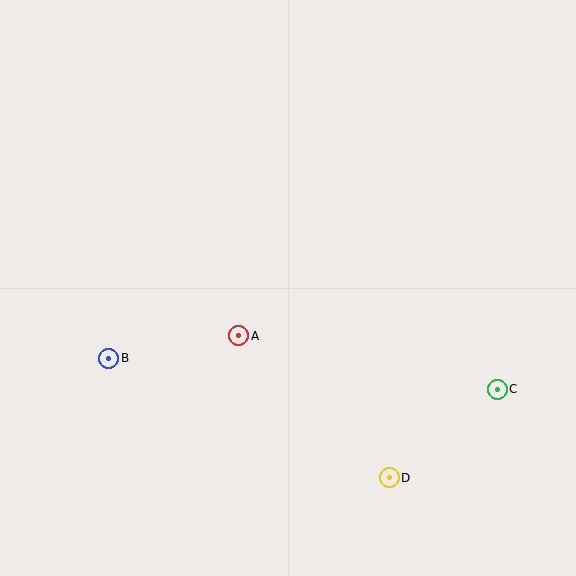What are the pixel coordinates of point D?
Point D is at (389, 478).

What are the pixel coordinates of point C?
Point C is at (497, 389).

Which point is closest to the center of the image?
Point A at (239, 336) is closest to the center.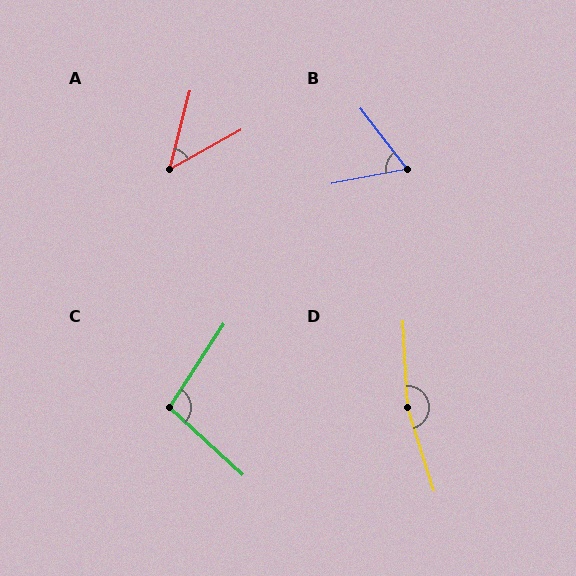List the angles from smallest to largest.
A (46°), B (64°), C (99°), D (166°).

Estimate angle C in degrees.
Approximately 99 degrees.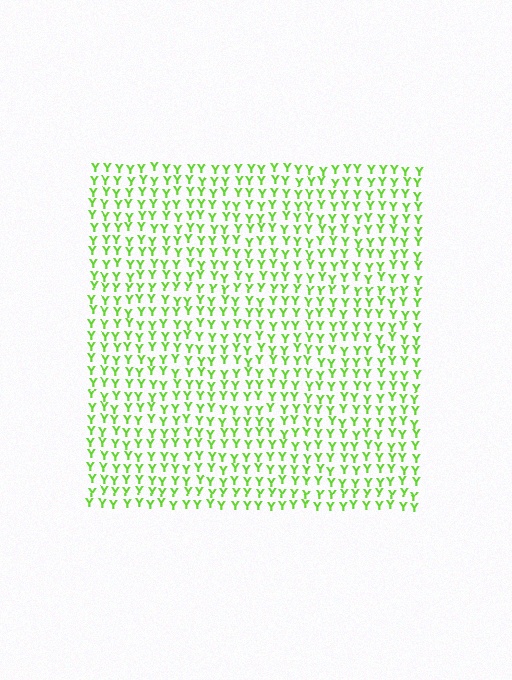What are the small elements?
The small elements are letter Y's.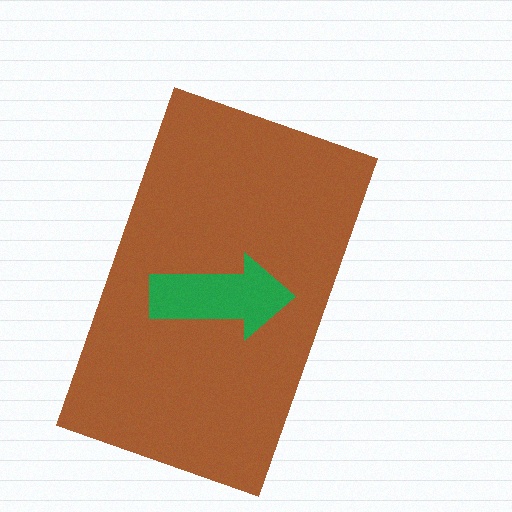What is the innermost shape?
The green arrow.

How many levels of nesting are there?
2.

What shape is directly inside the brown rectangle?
The green arrow.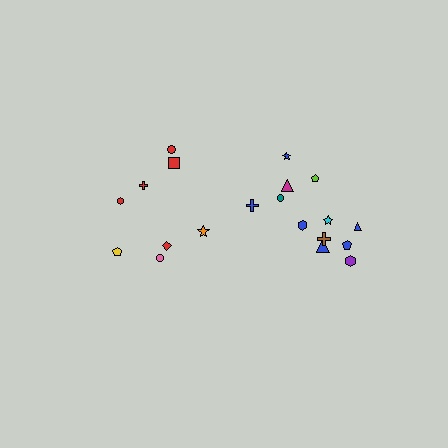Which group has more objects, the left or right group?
The right group.